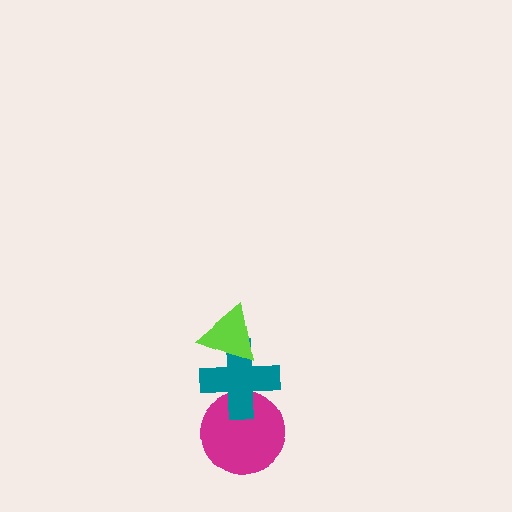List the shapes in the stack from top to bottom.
From top to bottom: the lime triangle, the teal cross, the magenta circle.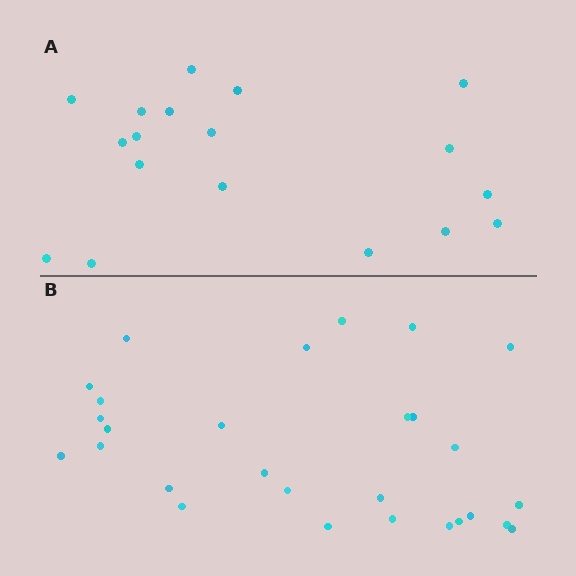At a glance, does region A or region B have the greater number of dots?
Region B (the bottom region) has more dots.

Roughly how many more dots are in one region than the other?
Region B has roughly 10 or so more dots than region A.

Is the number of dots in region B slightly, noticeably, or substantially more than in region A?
Region B has substantially more. The ratio is roughly 1.6 to 1.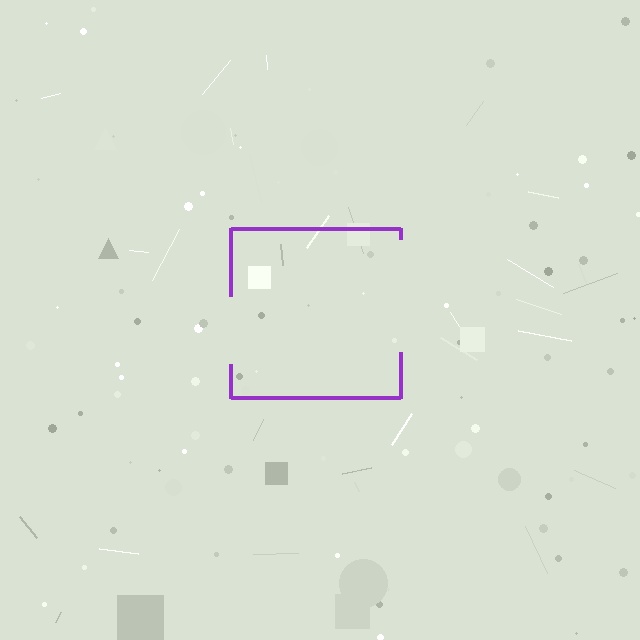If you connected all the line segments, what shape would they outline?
They would outline a square.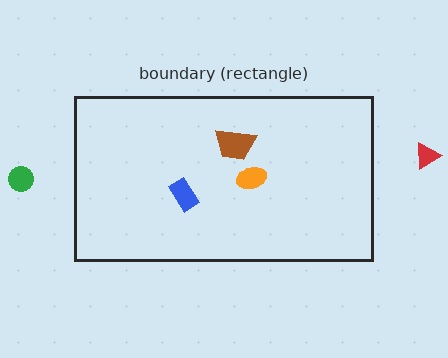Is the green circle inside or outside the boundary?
Outside.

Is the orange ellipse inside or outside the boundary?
Inside.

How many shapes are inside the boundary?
3 inside, 2 outside.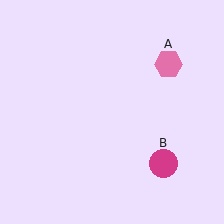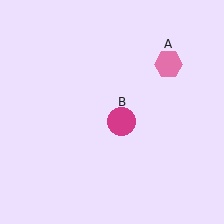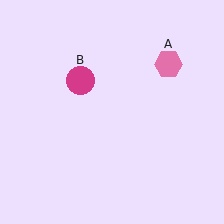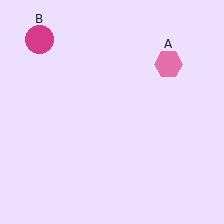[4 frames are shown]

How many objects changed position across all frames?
1 object changed position: magenta circle (object B).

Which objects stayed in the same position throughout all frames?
Pink hexagon (object A) remained stationary.